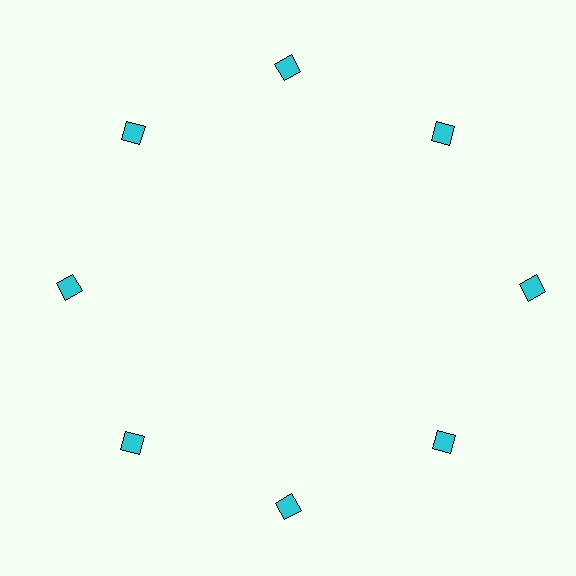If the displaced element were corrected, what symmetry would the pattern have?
It would have 8-fold rotational symmetry — the pattern would map onto itself every 45 degrees.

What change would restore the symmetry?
The symmetry would be restored by moving it inward, back onto the ring so that all 8 diamonds sit at equal angles and equal distance from the center.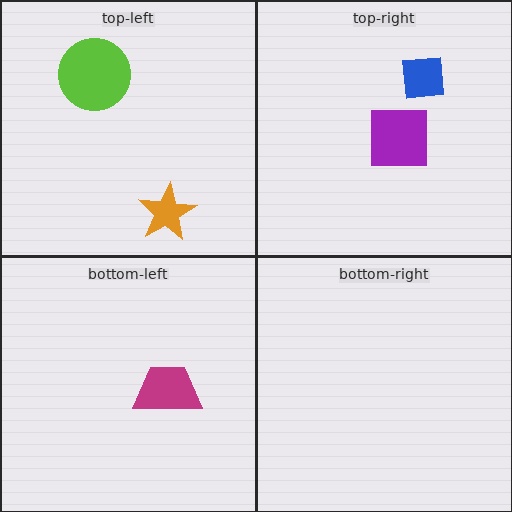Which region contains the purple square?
The top-right region.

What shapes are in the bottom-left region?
The magenta trapezoid.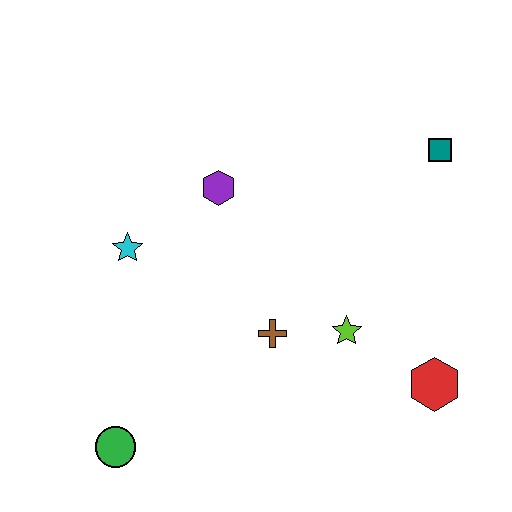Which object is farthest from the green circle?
The teal square is farthest from the green circle.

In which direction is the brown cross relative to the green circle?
The brown cross is to the right of the green circle.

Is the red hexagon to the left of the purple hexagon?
No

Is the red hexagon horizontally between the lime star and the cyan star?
No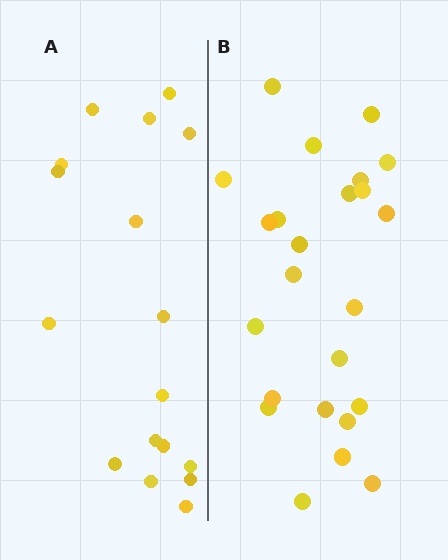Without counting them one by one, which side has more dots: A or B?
Region B (the right region) has more dots.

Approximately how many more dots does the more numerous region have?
Region B has roughly 8 or so more dots than region A.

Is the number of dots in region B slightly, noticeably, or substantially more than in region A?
Region B has noticeably more, but not dramatically so. The ratio is roughly 1.4 to 1.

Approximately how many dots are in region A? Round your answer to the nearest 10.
About 20 dots. (The exact count is 17, which rounds to 20.)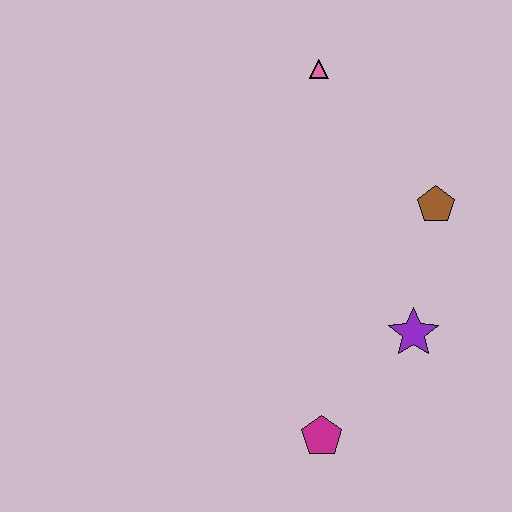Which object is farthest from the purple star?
The pink triangle is farthest from the purple star.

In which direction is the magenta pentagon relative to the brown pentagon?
The magenta pentagon is below the brown pentagon.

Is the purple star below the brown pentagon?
Yes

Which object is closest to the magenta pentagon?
The purple star is closest to the magenta pentagon.